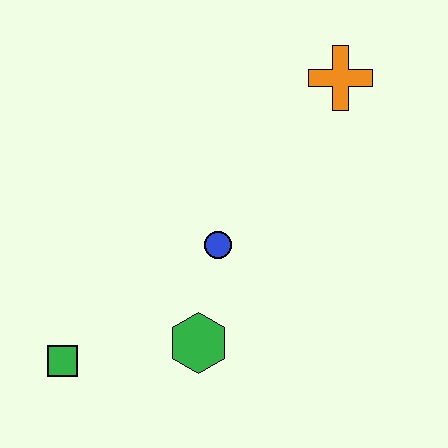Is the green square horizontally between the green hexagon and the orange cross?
No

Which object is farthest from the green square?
The orange cross is farthest from the green square.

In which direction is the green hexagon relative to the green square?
The green hexagon is to the right of the green square.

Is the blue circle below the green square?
No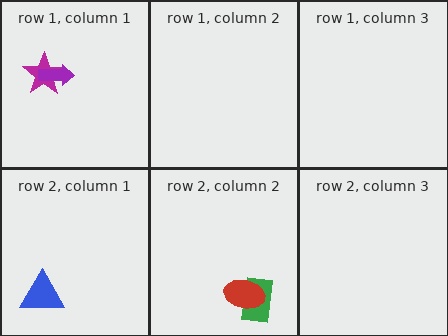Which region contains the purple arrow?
The row 1, column 1 region.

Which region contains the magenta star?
The row 1, column 1 region.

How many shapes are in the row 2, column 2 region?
2.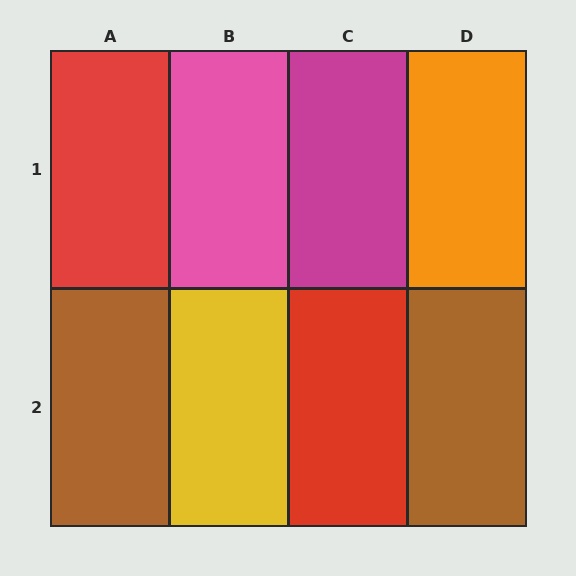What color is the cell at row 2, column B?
Yellow.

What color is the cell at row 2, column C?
Red.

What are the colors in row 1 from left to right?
Red, pink, magenta, orange.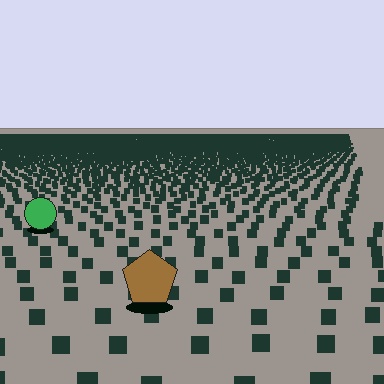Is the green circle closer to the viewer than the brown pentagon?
No. The brown pentagon is closer — you can tell from the texture gradient: the ground texture is coarser near it.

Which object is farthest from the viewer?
The green circle is farthest from the viewer. It appears smaller and the ground texture around it is denser.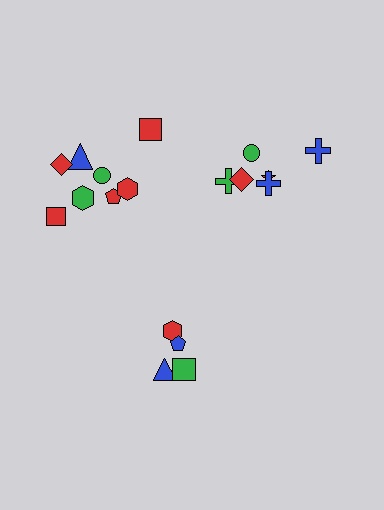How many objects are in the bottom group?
There are 4 objects.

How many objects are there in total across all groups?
There are 18 objects.